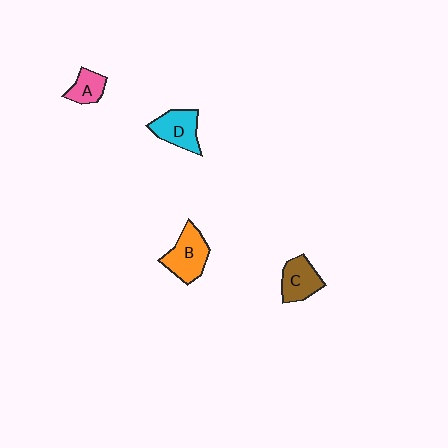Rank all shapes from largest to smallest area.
From largest to smallest: B (orange), D (cyan), C (brown), A (pink).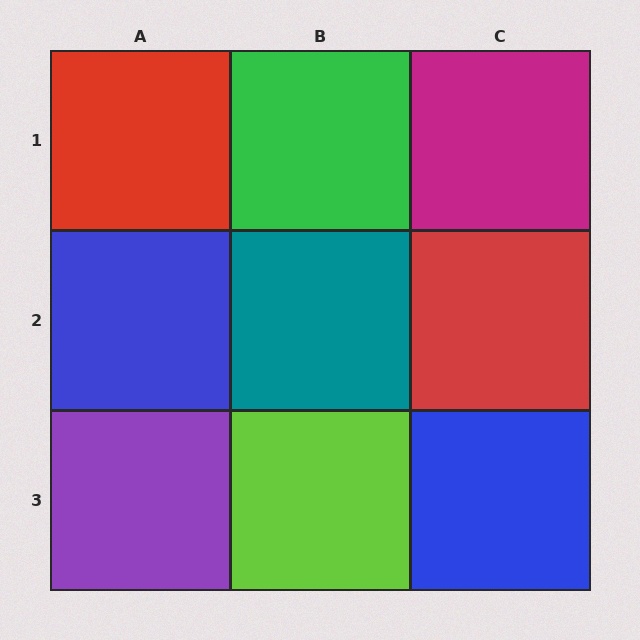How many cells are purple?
1 cell is purple.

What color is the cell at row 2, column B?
Teal.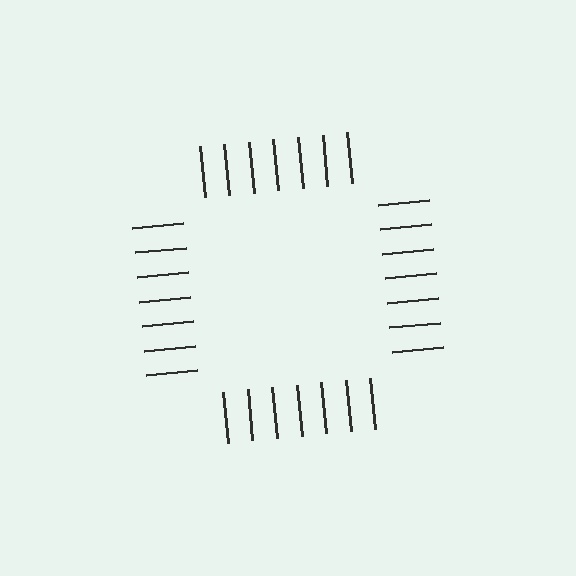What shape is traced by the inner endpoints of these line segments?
An illusory square — the line segments terminate on its edges but no continuous stroke is drawn.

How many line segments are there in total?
28 — 7 along each of the 4 edges.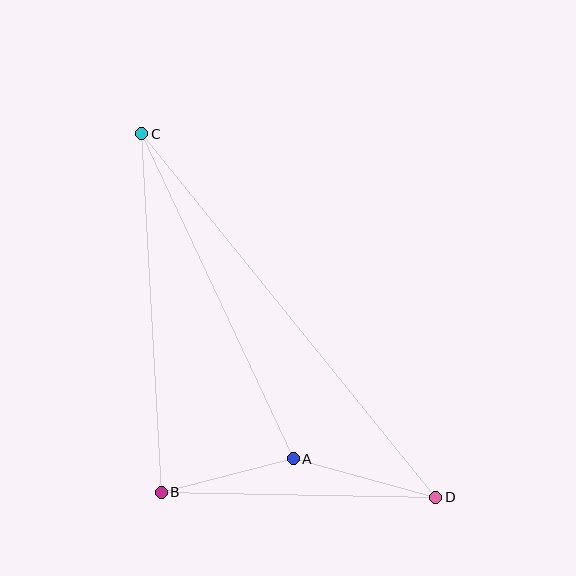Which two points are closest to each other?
Points A and B are closest to each other.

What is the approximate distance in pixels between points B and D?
The distance between B and D is approximately 275 pixels.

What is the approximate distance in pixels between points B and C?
The distance between B and C is approximately 359 pixels.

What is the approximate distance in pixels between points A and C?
The distance between A and C is approximately 359 pixels.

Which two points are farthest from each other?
Points C and D are farthest from each other.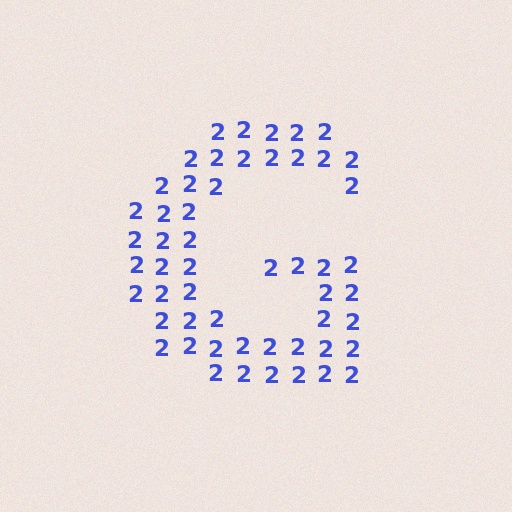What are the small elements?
The small elements are digit 2's.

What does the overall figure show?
The overall figure shows the letter G.